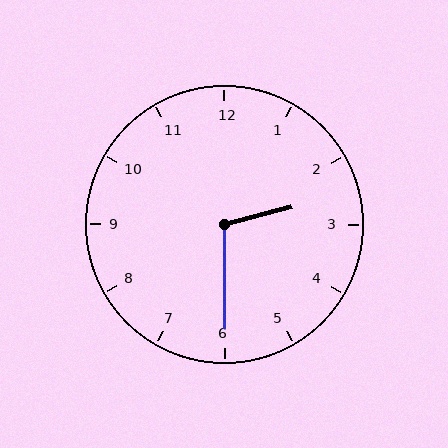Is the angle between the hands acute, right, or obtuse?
It is obtuse.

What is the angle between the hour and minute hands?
Approximately 105 degrees.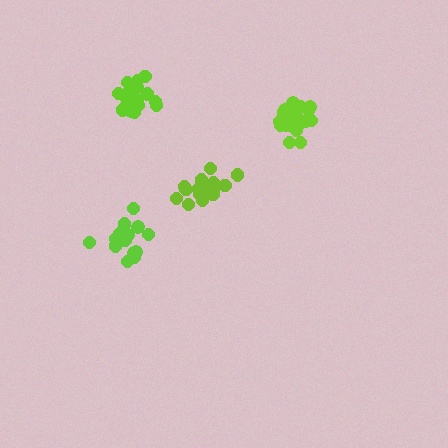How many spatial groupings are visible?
There are 4 spatial groupings.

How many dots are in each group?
Group 1: 17 dots, Group 2: 17 dots, Group 3: 21 dots, Group 4: 21 dots (76 total).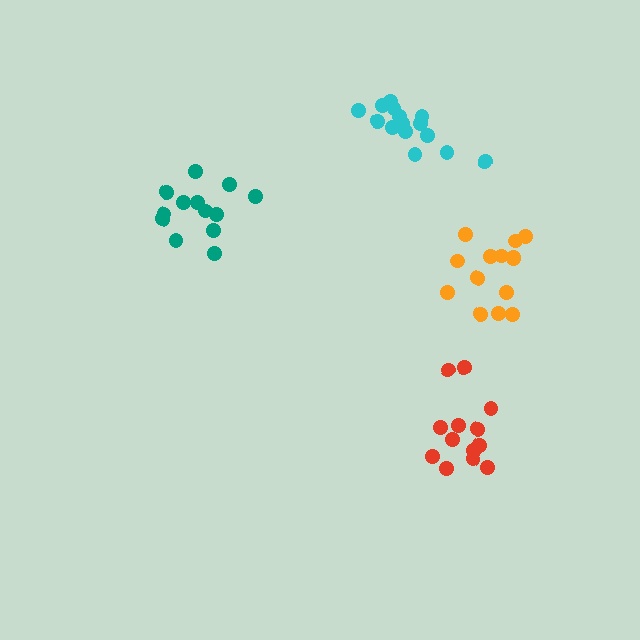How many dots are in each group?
Group 1: 13 dots, Group 2: 13 dots, Group 3: 14 dots, Group 4: 15 dots (55 total).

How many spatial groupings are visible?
There are 4 spatial groupings.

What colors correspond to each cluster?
The clusters are colored: teal, red, orange, cyan.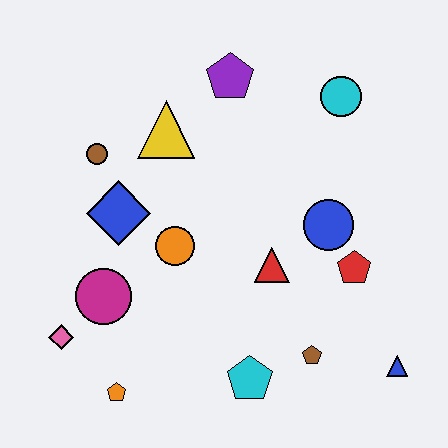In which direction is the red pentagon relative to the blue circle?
The red pentagon is below the blue circle.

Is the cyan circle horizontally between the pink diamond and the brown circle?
No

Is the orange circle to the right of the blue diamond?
Yes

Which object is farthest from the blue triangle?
The brown circle is farthest from the blue triangle.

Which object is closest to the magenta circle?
The pink diamond is closest to the magenta circle.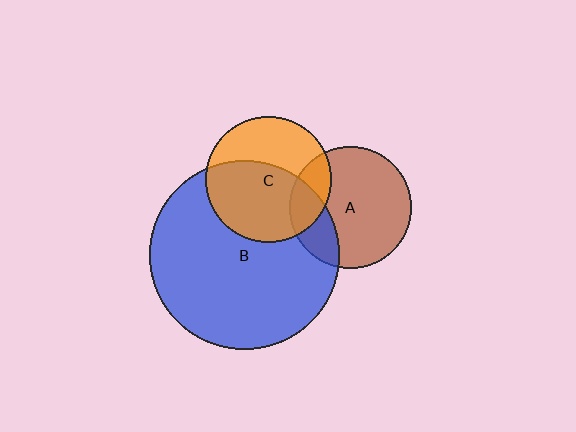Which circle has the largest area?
Circle B (blue).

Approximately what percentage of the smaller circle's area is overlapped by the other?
Approximately 60%.